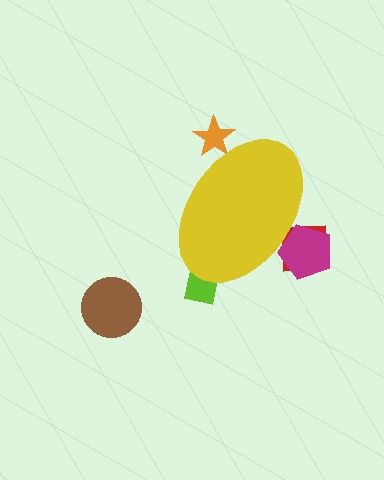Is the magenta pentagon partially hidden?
Yes, the magenta pentagon is partially hidden behind the yellow ellipse.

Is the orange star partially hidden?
Yes, the orange star is partially hidden behind the yellow ellipse.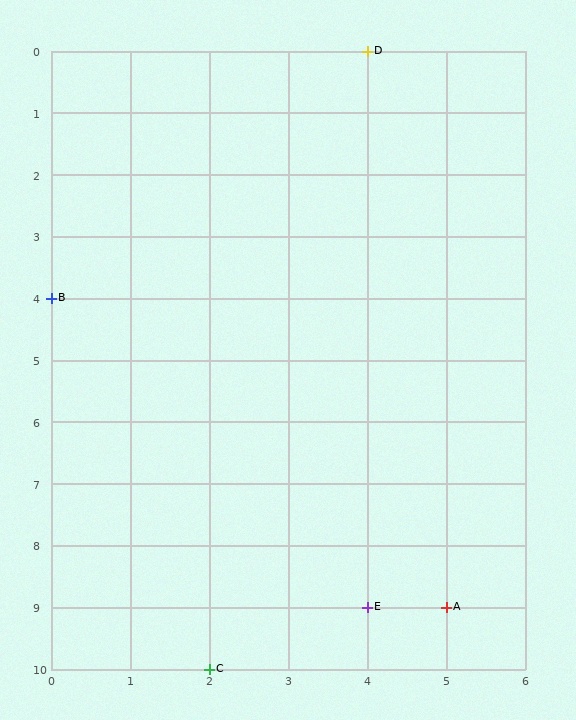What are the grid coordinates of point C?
Point C is at grid coordinates (2, 10).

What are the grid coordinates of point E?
Point E is at grid coordinates (4, 9).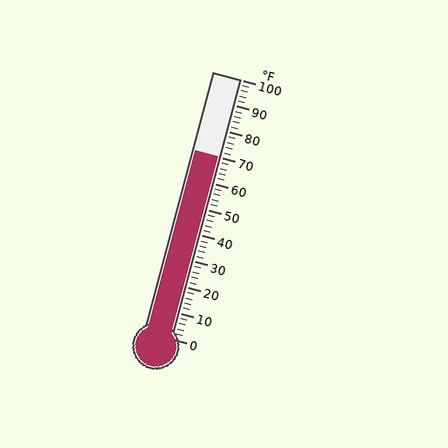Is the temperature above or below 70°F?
The temperature is at 70°F.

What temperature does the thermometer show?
The thermometer shows approximately 70°F.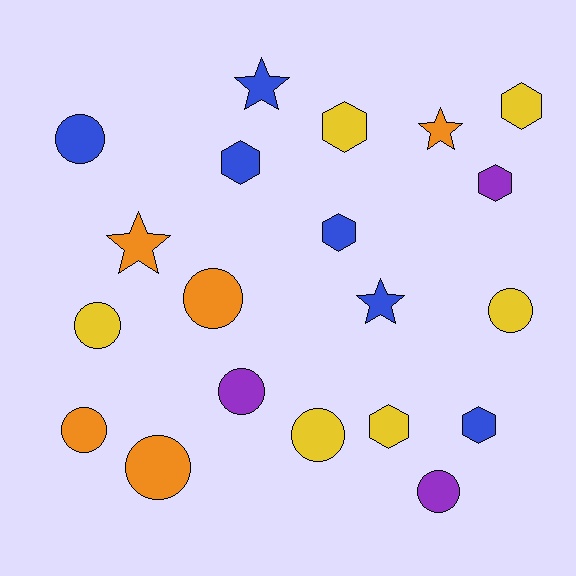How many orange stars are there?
There are 2 orange stars.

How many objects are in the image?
There are 20 objects.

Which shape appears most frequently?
Circle, with 9 objects.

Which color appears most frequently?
Blue, with 6 objects.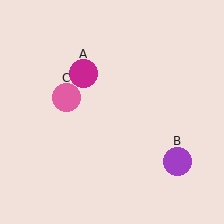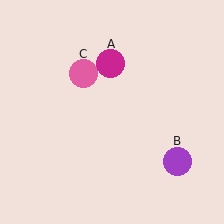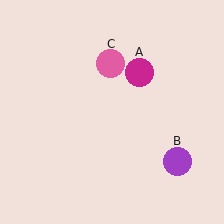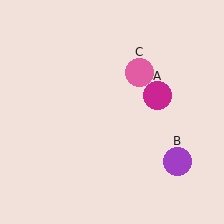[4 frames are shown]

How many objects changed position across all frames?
2 objects changed position: magenta circle (object A), pink circle (object C).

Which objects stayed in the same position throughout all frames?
Purple circle (object B) remained stationary.